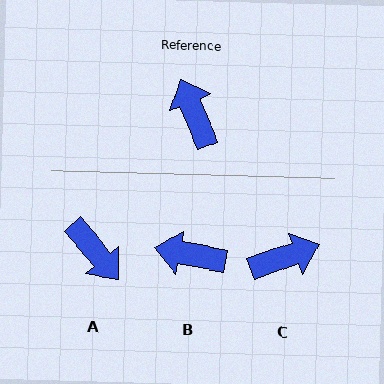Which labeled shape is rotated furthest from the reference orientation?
A, about 163 degrees away.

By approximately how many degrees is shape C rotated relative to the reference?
Approximately 93 degrees clockwise.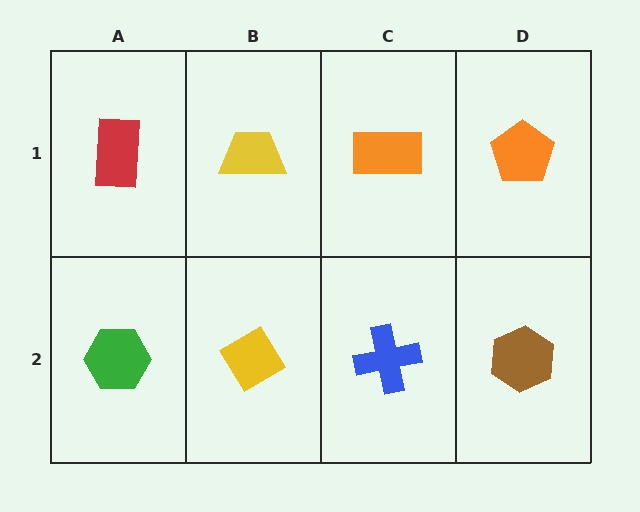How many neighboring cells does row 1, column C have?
3.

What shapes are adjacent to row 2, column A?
A red rectangle (row 1, column A), a yellow diamond (row 2, column B).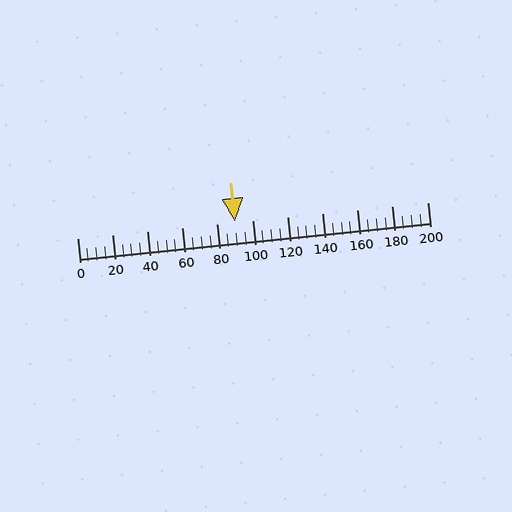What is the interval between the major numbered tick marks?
The major tick marks are spaced 20 units apart.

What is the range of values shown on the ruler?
The ruler shows values from 0 to 200.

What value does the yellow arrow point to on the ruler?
The yellow arrow points to approximately 90.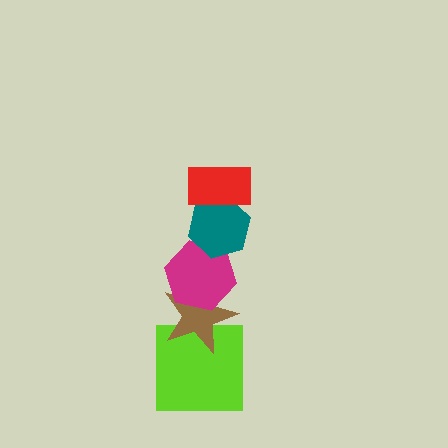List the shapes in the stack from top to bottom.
From top to bottom: the red rectangle, the teal hexagon, the magenta hexagon, the brown star, the lime square.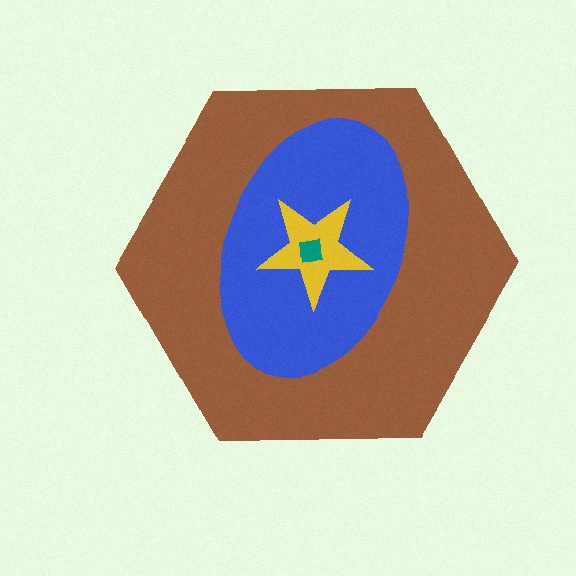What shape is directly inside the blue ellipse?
The yellow star.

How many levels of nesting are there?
4.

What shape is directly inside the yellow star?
The teal square.